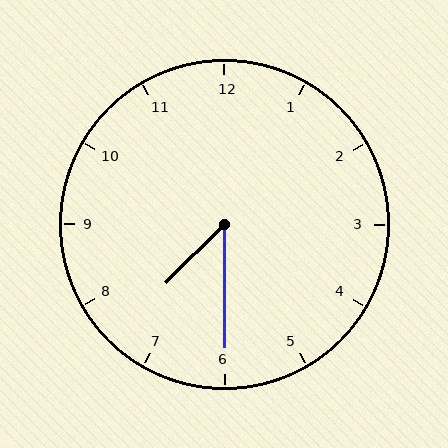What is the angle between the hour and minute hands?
Approximately 45 degrees.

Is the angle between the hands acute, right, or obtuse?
It is acute.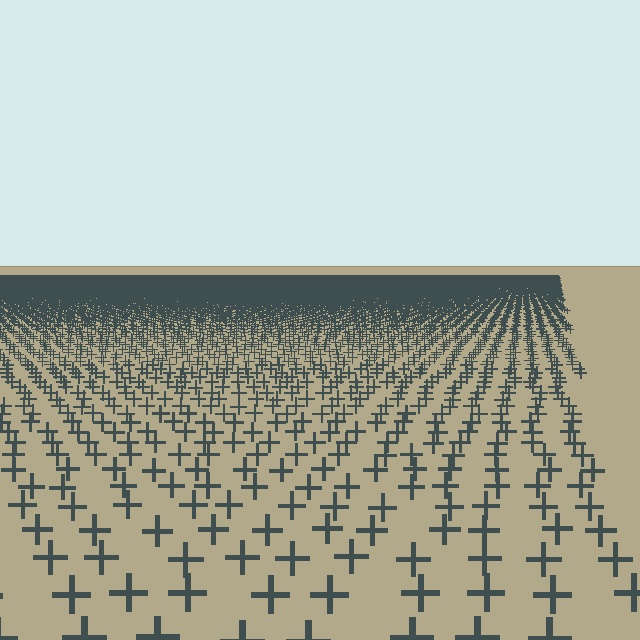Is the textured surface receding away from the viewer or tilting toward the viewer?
The surface is receding away from the viewer. Texture elements get smaller and denser toward the top.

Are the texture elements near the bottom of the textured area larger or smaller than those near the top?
Larger. Near the bottom, elements are closer to the viewer and appear at a bigger on-screen size.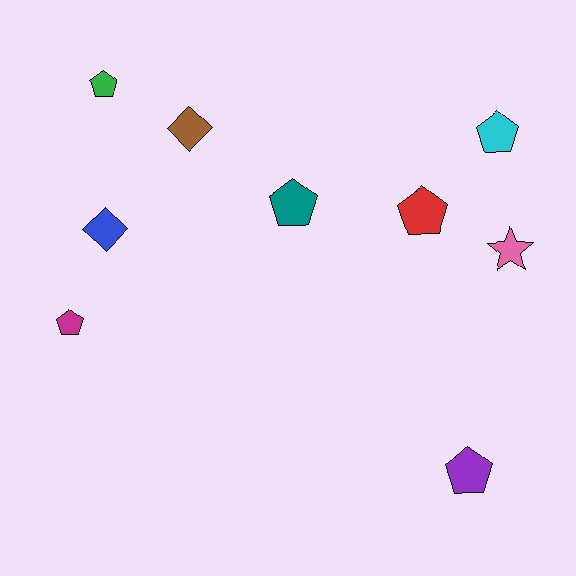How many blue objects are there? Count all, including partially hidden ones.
There is 1 blue object.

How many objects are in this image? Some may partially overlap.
There are 9 objects.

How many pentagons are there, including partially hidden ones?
There are 6 pentagons.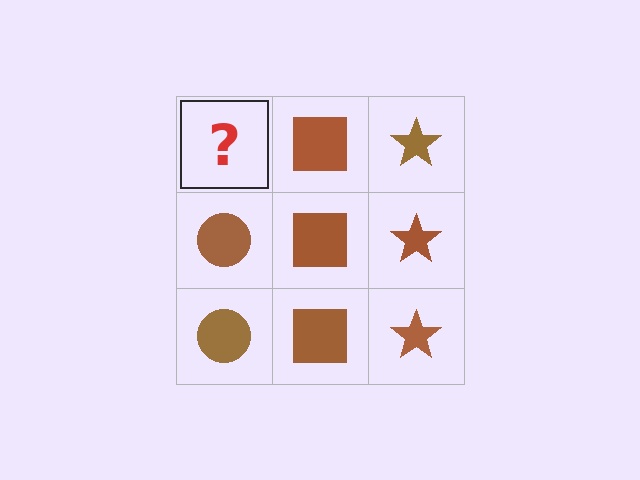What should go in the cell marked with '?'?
The missing cell should contain a brown circle.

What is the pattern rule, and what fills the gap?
The rule is that each column has a consistent shape. The gap should be filled with a brown circle.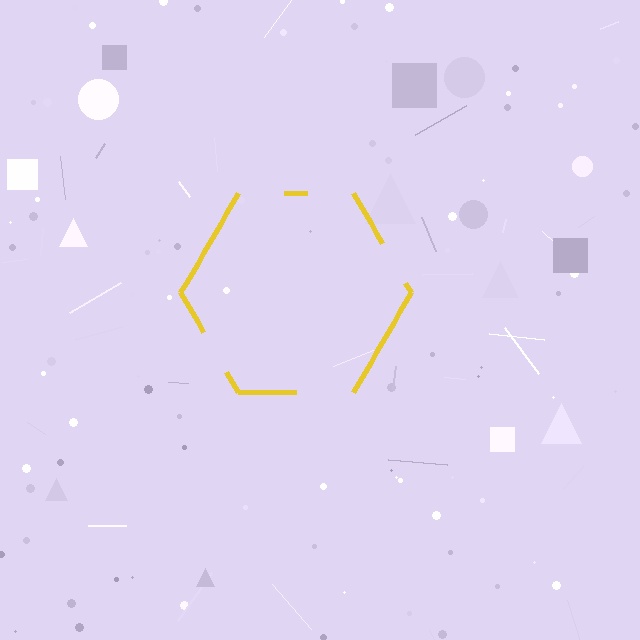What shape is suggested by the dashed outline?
The dashed outline suggests a hexagon.